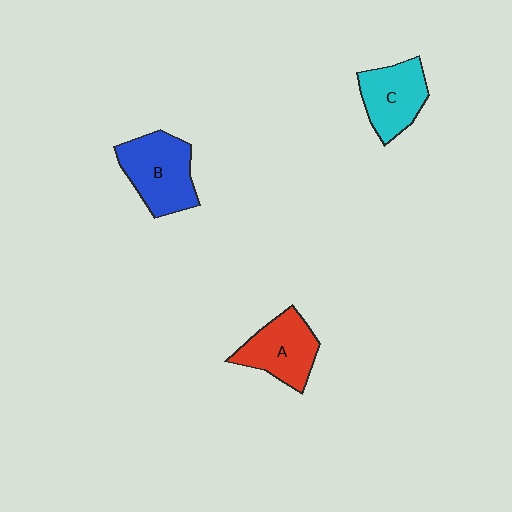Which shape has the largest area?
Shape B (blue).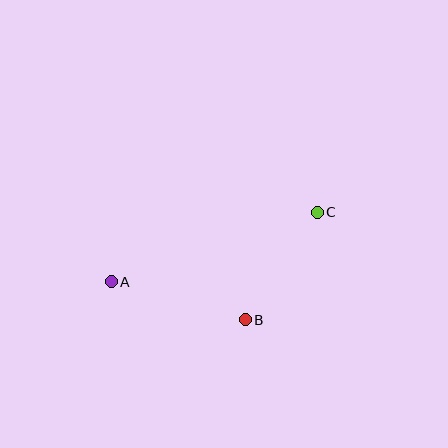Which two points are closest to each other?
Points B and C are closest to each other.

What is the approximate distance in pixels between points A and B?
The distance between A and B is approximately 139 pixels.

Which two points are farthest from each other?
Points A and C are farthest from each other.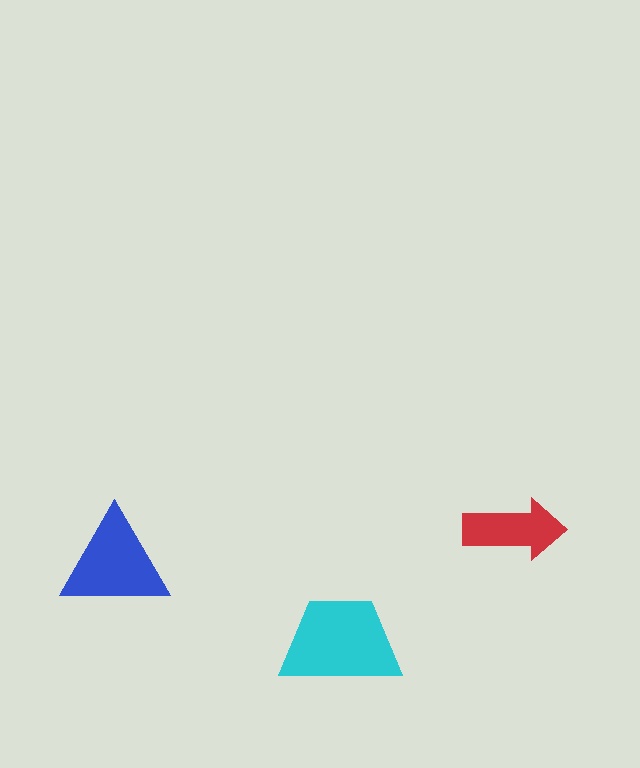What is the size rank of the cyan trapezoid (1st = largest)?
1st.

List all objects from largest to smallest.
The cyan trapezoid, the blue triangle, the red arrow.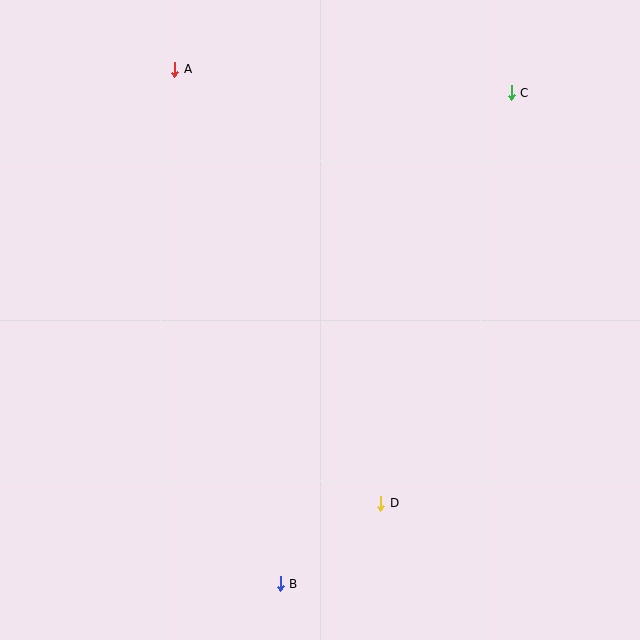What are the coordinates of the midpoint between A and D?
The midpoint between A and D is at (278, 286).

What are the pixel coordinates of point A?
Point A is at (175, 69).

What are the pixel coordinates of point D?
Point D is at (381, 503).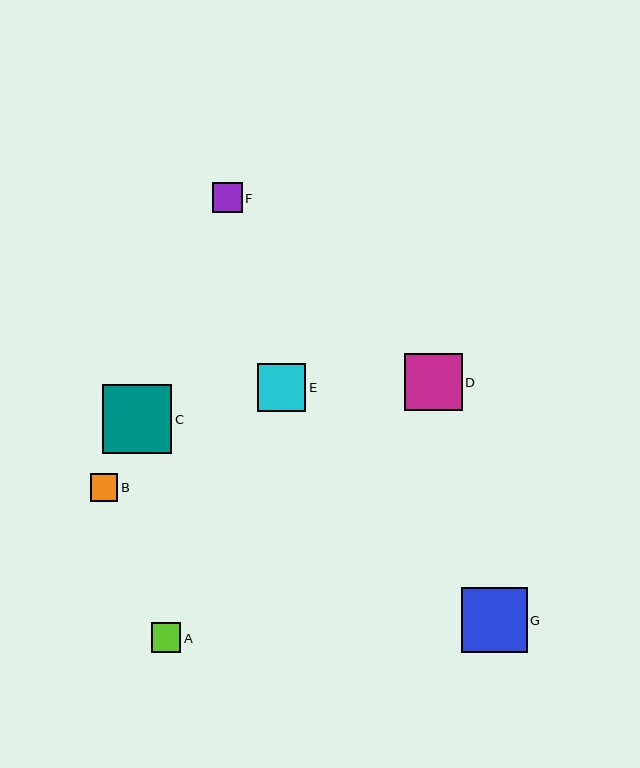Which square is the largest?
Square C is the largest with a size of approximately 69 pixels.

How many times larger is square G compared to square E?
Square G is approximately 1.4 times the size of square E.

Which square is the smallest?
Square B is the smallest with a size of approximately 27 pixels.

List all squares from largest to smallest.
From largest to smallest: C, G, D, E, F, A, B.